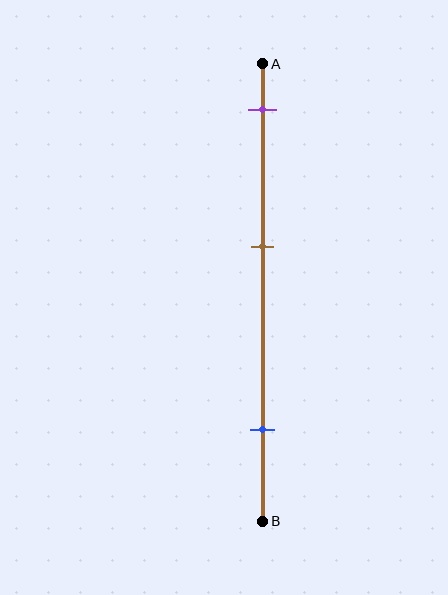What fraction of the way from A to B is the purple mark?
The purple mark is approximately 10% (0.1) of the way from A to B.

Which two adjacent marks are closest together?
The purple and brown marks are the closest adjacent pair.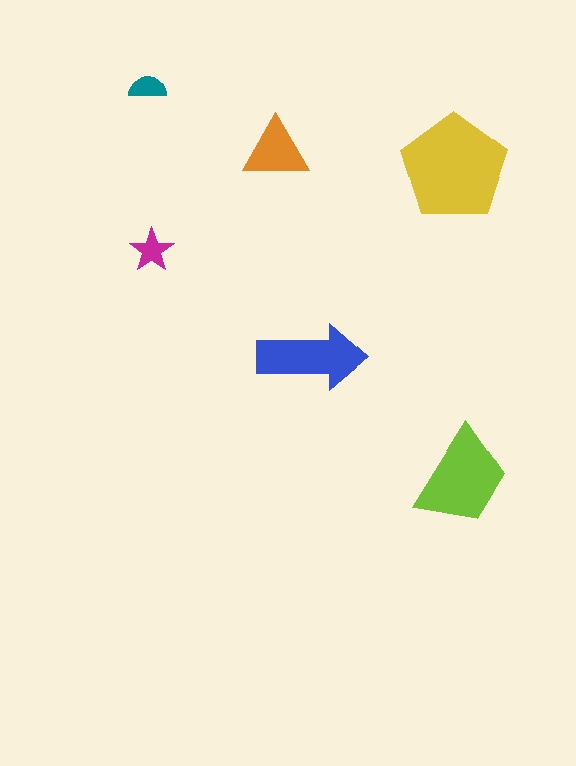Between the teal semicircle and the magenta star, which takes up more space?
The magenta star.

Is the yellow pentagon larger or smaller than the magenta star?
Larger.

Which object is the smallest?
The teal semicircle.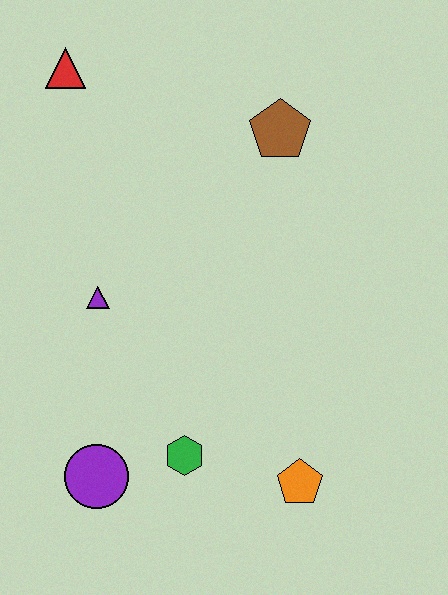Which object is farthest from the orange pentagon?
The red triangle is farthest from the orange pentagon.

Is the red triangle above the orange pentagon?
Yes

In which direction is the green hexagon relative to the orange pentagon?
The green hexagon is to the left of the orange pentagon.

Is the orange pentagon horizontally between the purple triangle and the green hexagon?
No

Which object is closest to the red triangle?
The brown pentagon is closest to the red triangle.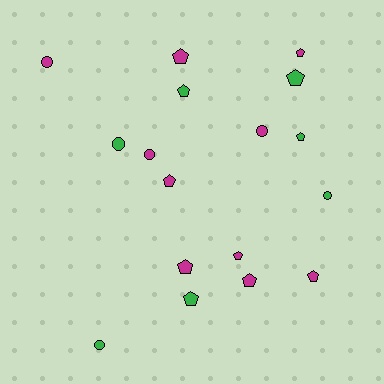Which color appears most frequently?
Magenta, with 10 objects.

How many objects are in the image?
There are 17 objects.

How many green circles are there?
There are 3 green circles.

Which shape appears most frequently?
Pentagon, with 11 objects.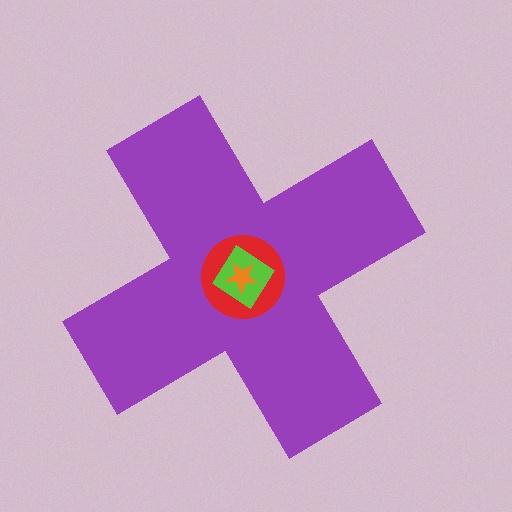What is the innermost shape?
The orange star.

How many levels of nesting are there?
4.